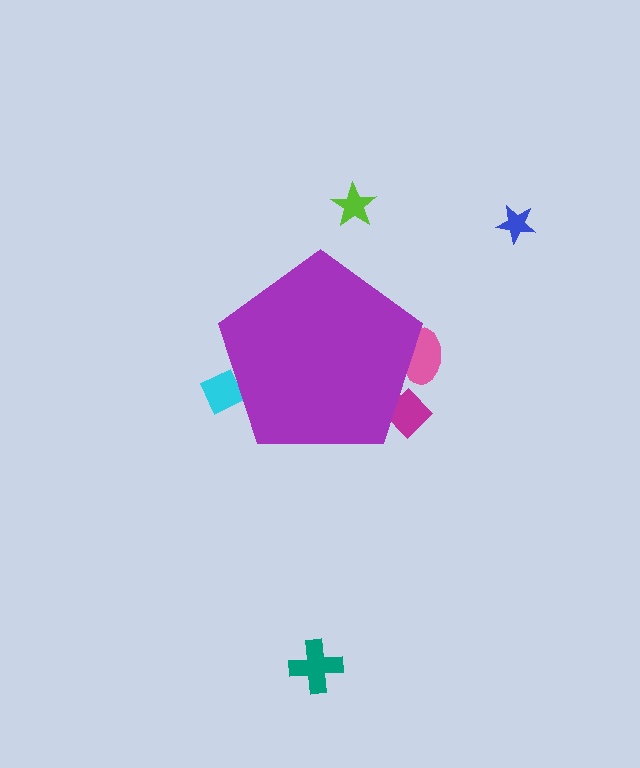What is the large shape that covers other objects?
A purple pentagon.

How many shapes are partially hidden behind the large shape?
3 shapes are partially hidden.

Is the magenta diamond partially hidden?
Yes, the magenta diamond is partially hidden behind the purple pentagon.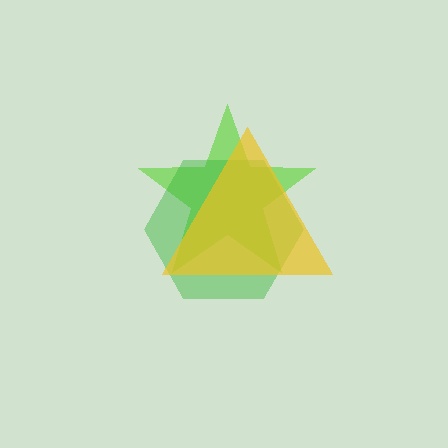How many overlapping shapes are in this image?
There are 3 overlapping shapes in the image.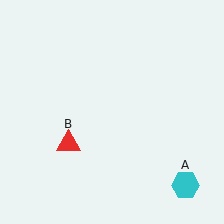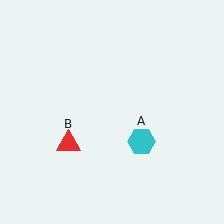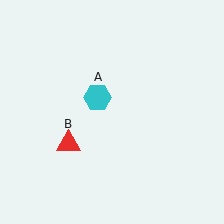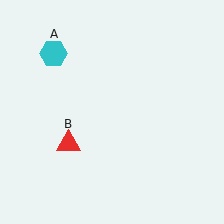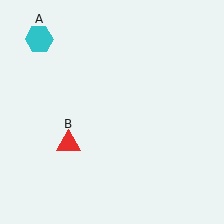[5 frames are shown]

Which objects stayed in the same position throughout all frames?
Red triangle (object B) remained stationary.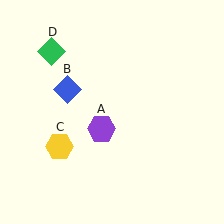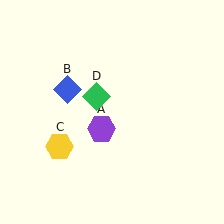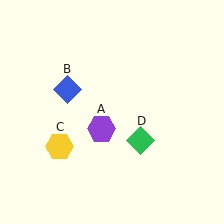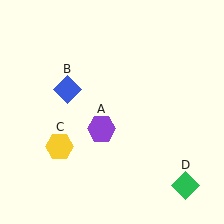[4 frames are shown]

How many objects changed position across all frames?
1 object changed position: green diamond (object D).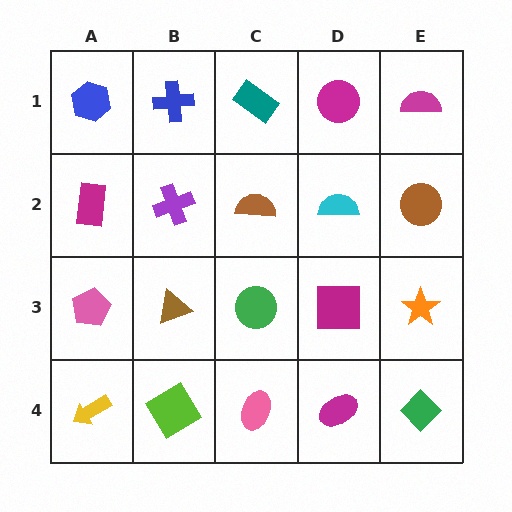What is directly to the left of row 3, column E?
A magenta square.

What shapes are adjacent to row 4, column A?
A pink pentagon (row 3, column A), a lime diamond (row 4, column B).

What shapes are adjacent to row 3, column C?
A brown semicircle (row 2, column C), a pink ellipse (row 4, column C), a brown triangle (row 3, column B), a magenta square (row 3, column D).